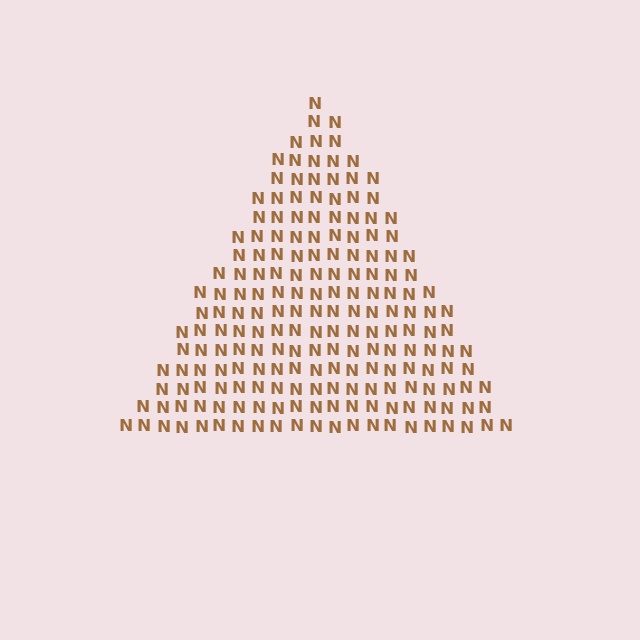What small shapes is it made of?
It is made of small letter N's.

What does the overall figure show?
The overall figure shows a triangle.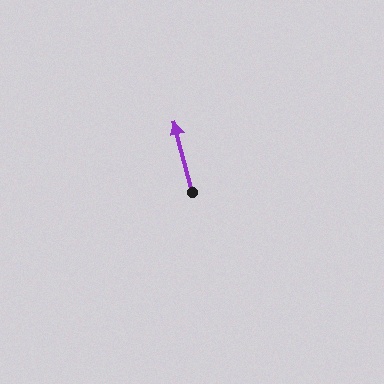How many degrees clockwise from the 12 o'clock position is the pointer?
Approximately 346 degrees.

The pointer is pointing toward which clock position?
Roughly 12 o'clock.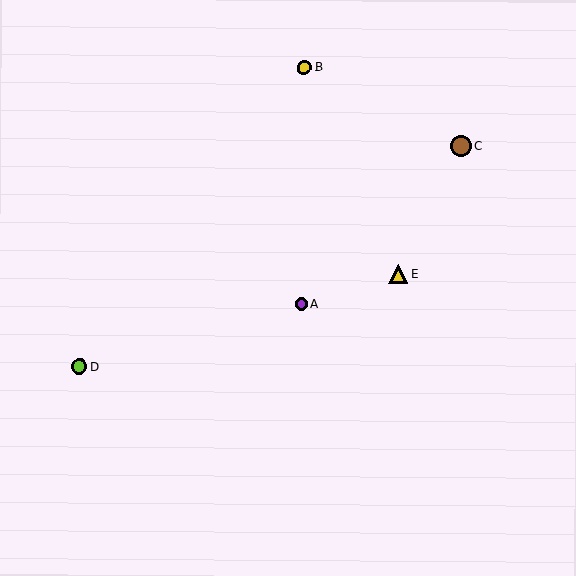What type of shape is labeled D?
Shape D is a lime circle.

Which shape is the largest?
The brown circle (labeled C) is the largest.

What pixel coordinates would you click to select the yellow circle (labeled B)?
Click at (304, 68) to select the yellow circle B.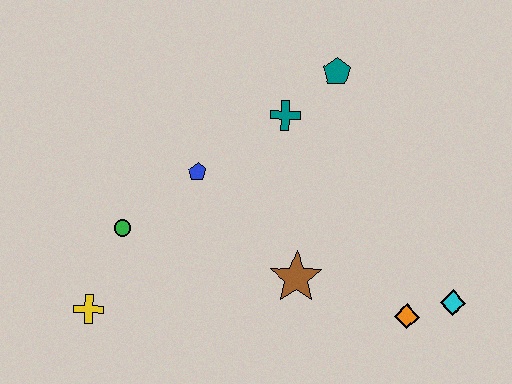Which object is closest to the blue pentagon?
The green circle is closest to the blue pentagon.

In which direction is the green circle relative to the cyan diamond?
The green circle is to the left of the cyan diamond.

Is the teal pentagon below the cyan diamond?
No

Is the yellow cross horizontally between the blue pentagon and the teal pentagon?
No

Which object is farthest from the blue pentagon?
The cyan diamond is farthest from the blue pentagon.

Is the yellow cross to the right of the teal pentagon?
No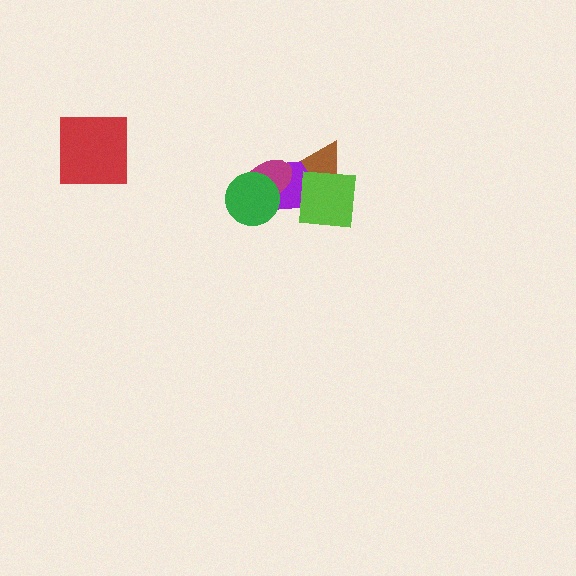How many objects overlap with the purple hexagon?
4 objects overlap with the purple hexagon.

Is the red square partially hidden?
No, no other shape covers it.